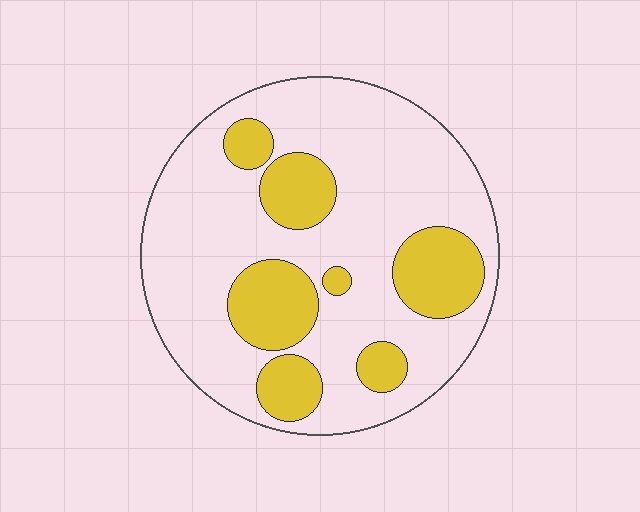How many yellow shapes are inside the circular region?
7.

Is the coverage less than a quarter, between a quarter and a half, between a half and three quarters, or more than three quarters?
Between a quarter and a half.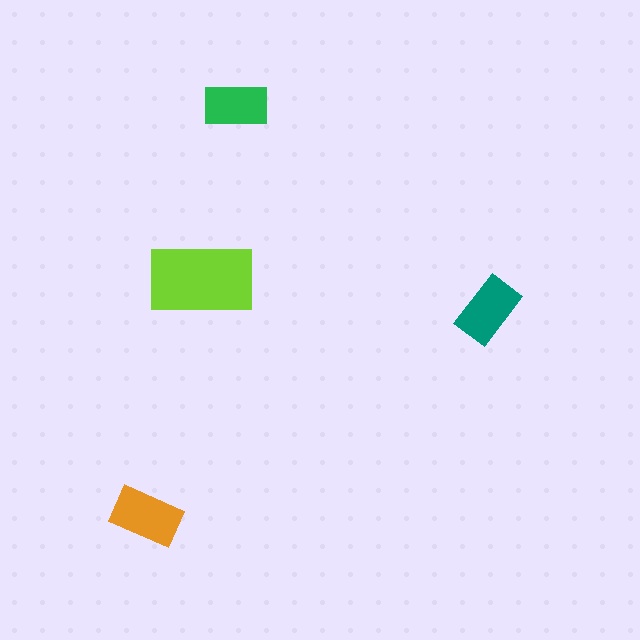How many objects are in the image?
There are 4 objects in the image.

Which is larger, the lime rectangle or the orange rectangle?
The lime one.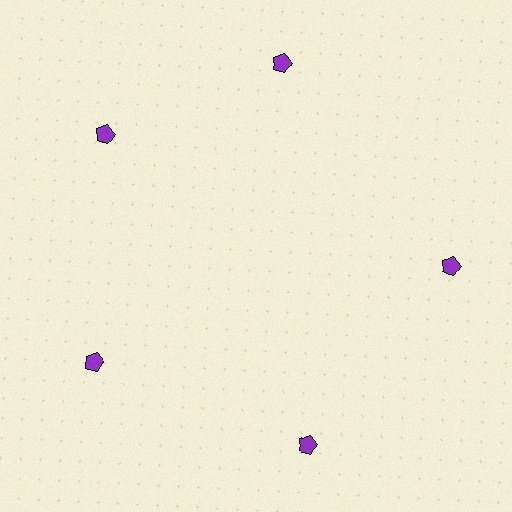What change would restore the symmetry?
The symmetry would be restored by rotating it back into even spacing with its neighbors so that all 5 pentagons sit at equal angles and equal distance from the center.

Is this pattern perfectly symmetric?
No. The 5 purple pentagons are arranged in a ring, but one element near the 1 o'clock position is rotated out of alignment along the ring, breaking the 5-fold rotational symmetry.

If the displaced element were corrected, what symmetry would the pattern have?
It would have 5-fold rotational symmetry — the pattern would map onto itself every 72 degrees.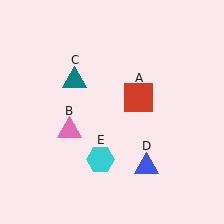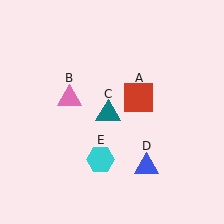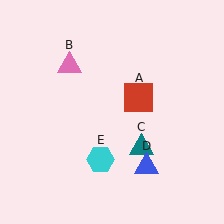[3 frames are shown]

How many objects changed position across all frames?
2 objects changed position: pink triangle (object B), teal triangle (object C).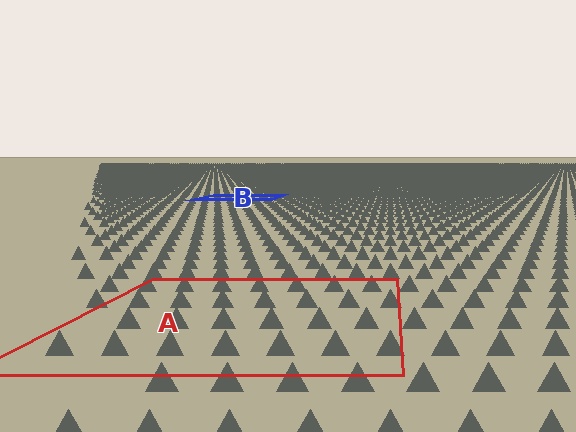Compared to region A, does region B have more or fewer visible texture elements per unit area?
Region B has more texture elements per unit area — they are packed more densely because it is farther away.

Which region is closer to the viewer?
Region A is closer. The texture elements there are larger and more spread out.